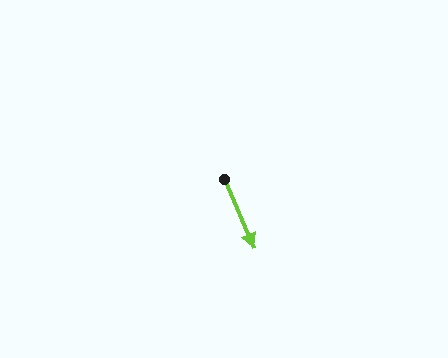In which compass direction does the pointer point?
Southeast.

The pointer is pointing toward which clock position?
Roughly 5 o'clock.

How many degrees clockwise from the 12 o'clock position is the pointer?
Approximately 157 degrees.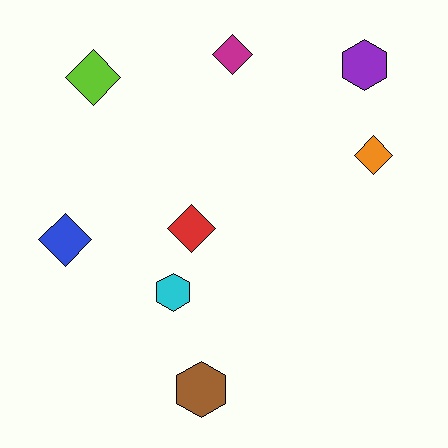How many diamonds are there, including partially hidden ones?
There are 5 diamonds.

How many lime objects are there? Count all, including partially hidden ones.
There is 1 lime object.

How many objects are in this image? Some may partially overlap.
There are 8 objects.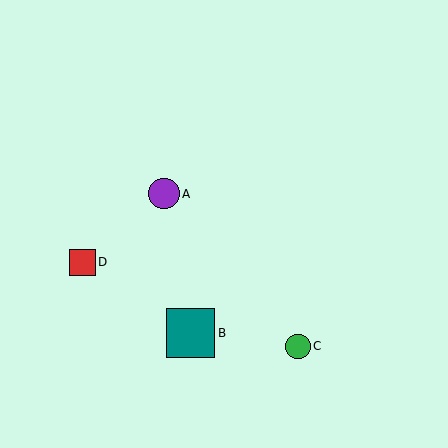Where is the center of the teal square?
The center of the teal square is at (190, 333).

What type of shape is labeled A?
Shape A is a purple circle.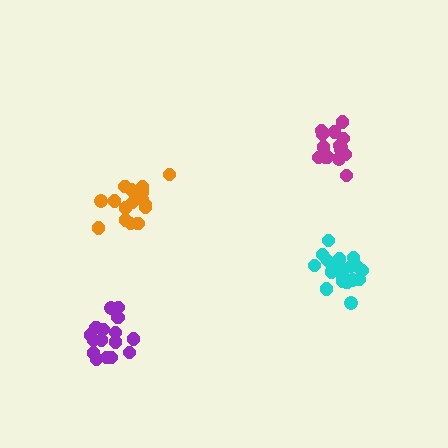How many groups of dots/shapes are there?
There are 4 groups.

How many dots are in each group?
Group 1: 15 dots, Group 2: 17 dots, Group 3: 17 dots, Group 4: 19 dots (68 total).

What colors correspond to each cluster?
The clusters are colored: magenta, orange, purple, cyan.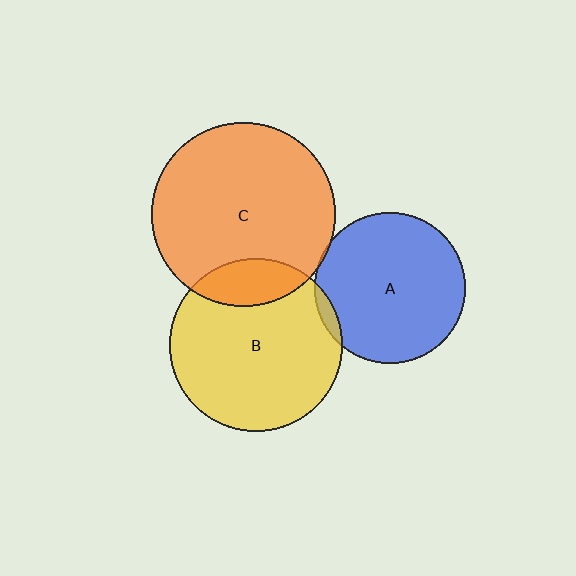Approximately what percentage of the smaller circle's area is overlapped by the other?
Approximately 5%.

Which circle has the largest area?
Circle C (orange).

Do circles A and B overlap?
Yes.